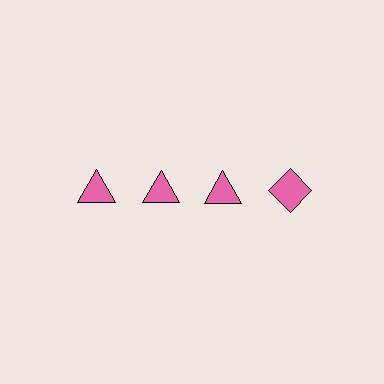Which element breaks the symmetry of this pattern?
The pink diamond in the top row, second from right column breaks the symmetry. All other shapes are pink triangles.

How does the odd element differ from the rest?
It has a different shape: diamond instead of triangle.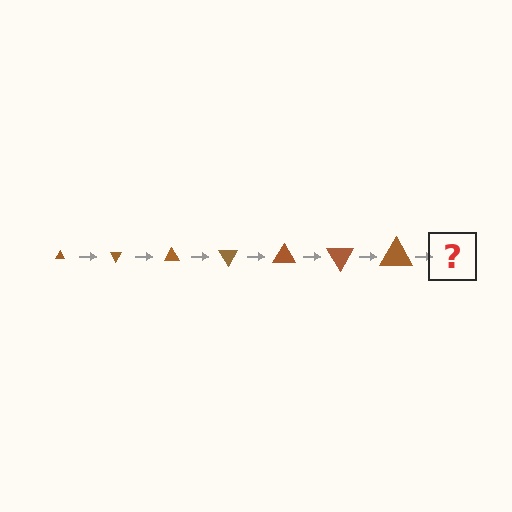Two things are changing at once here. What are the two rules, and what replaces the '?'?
The two rules are that the triangle grows larger each step and it rotates 60 degrees each step. The '?' should be a triangle, larger than the previous one and rotated 420 degrees from the start.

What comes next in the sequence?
The next element should be a triangle, larger than the previous one and rotated 420 degrees from the start.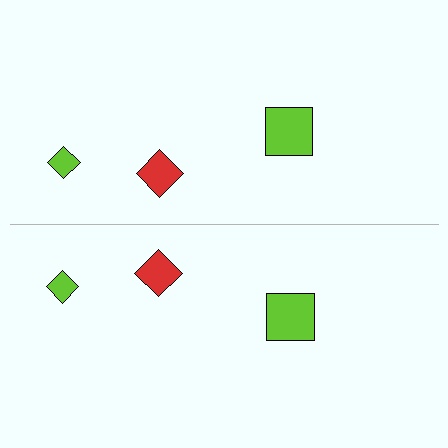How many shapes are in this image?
There are 6 shapes in this image.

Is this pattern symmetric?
Yes, this pattern has bilateral (reflection) symmetry.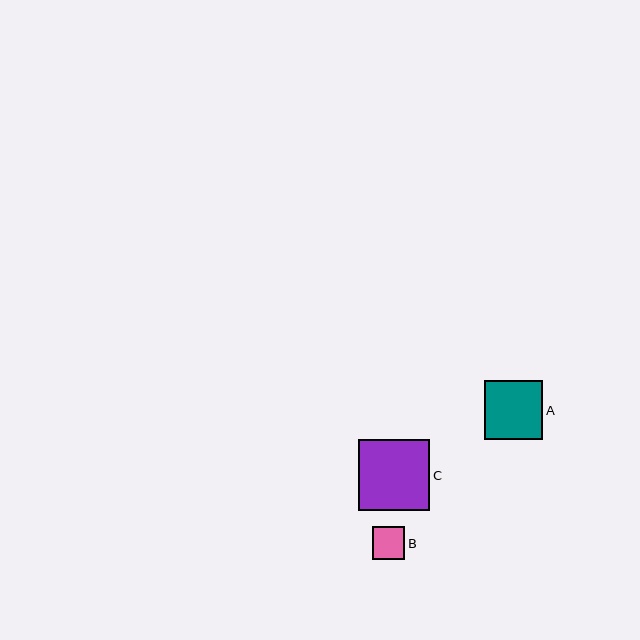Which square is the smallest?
Square B is the smallest with a size of approximately 32 pixels.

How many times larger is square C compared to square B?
Square C is approximately 2.2 times the size of square B.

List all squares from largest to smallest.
From largest to smallest: C, A, B.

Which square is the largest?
Square C is the largest with a size of approximately 71 pixels.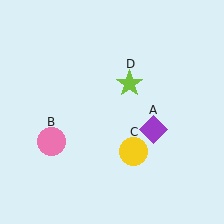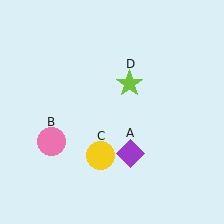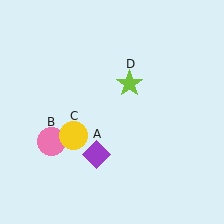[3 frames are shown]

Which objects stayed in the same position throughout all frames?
Pink circle (object B) and lime star (object D) remained stationary.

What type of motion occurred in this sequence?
The purple diamond (object A), yellow circle (object C) rotated clockwise around the center of the scene.